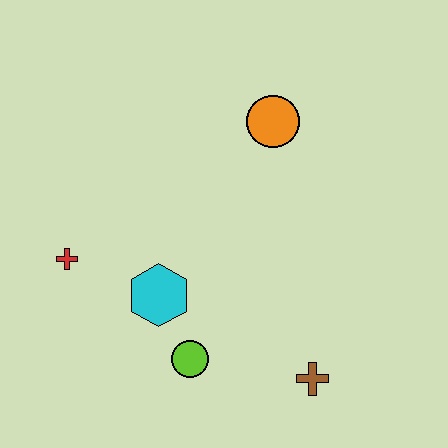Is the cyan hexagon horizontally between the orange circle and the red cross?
Yes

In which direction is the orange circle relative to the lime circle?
The orange circle is above the lime circle.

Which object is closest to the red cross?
The cyan hexagon is closest to the red cross.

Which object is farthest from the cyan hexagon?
The orange circle is farthest from the cyan hexagon.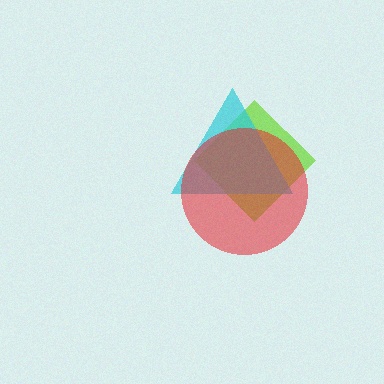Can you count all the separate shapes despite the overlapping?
Yes, there are 3 separate shapes.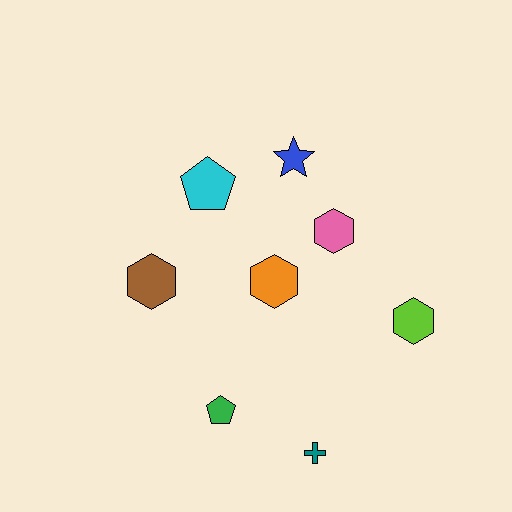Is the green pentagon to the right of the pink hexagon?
No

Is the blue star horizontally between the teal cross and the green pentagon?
Yes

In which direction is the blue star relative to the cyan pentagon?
The blue star is to the right of the cyan pentagon.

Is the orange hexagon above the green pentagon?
Yes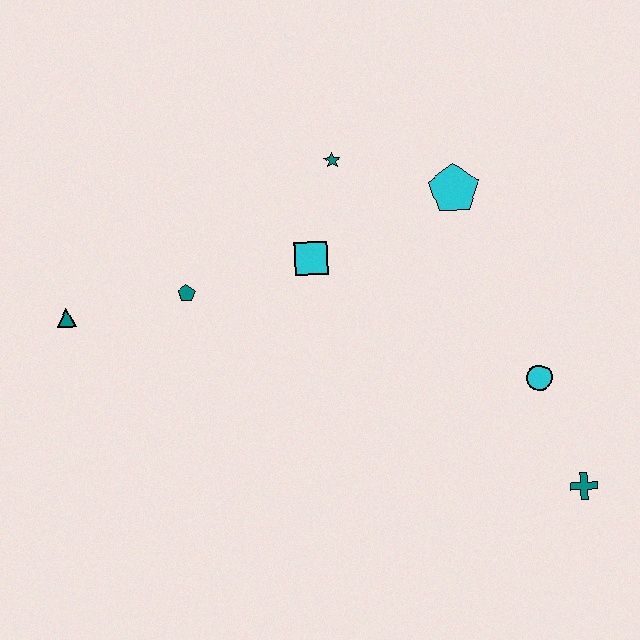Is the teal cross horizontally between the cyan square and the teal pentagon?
No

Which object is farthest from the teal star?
The teal cross is farthest from the teal star.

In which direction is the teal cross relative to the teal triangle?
The teal cross is to the right of the teal triangle.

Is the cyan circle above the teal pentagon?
No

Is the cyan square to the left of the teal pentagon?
No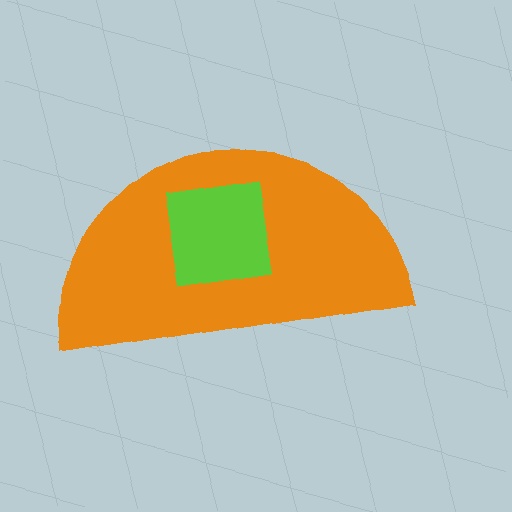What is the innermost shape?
The lime square.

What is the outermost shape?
The orange semicircle.